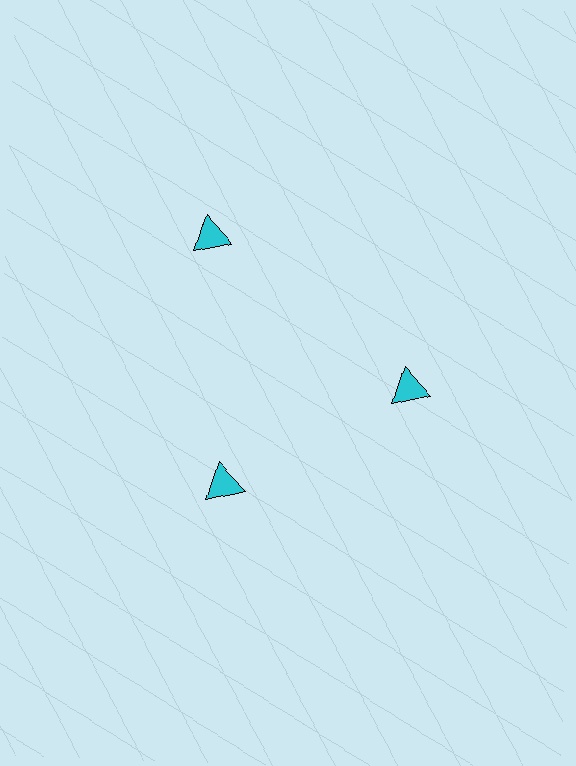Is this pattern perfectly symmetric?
No. The 3 cyan triangles are arranged in a ring, but one element near the 11 o'clock position is pushed outward from the center, breaking the 3-fold rotational symmetry.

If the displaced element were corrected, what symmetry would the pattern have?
It would have 3-fold rotational symmetry — the pattern would map onto itself every 120 degrees.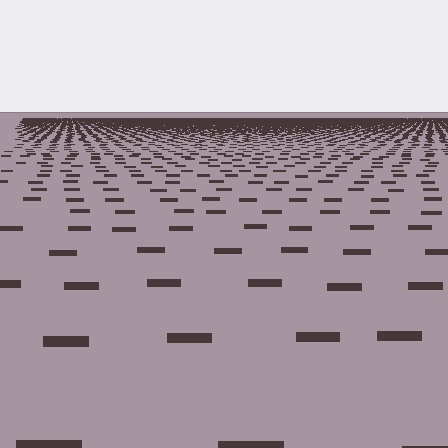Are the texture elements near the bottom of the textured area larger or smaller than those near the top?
Larger. Near the bottom, elements are closer to the viewer and appear at a bigger on-screen size.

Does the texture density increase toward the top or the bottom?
Density increases toward the top.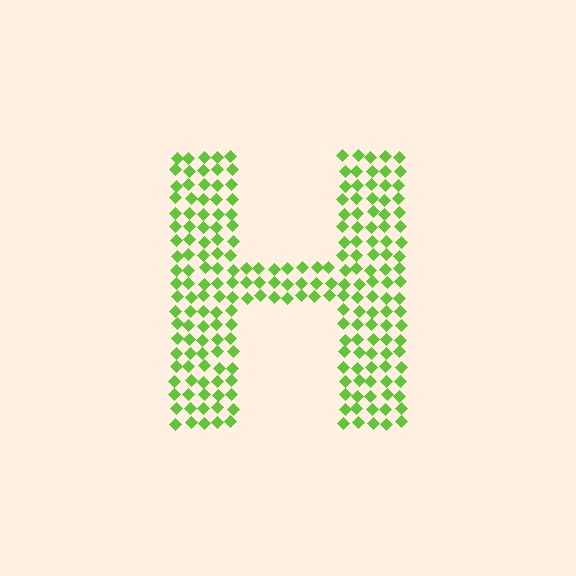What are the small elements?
The small elements are diamonds.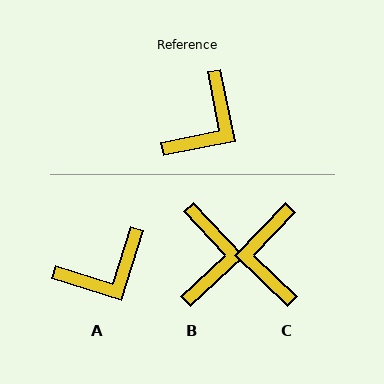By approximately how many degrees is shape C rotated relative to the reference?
Approximately 145 degrees clockwise.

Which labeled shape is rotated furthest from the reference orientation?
C, about 145 degrees away.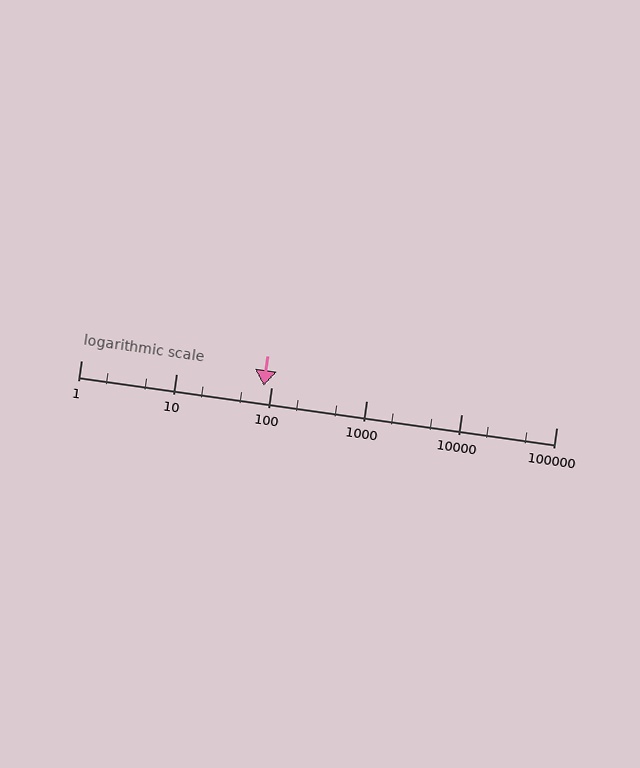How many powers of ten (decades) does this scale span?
The scale spans 5 decades, from 1 to 100000.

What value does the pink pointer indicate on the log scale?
The pointer indicates approximately 83.